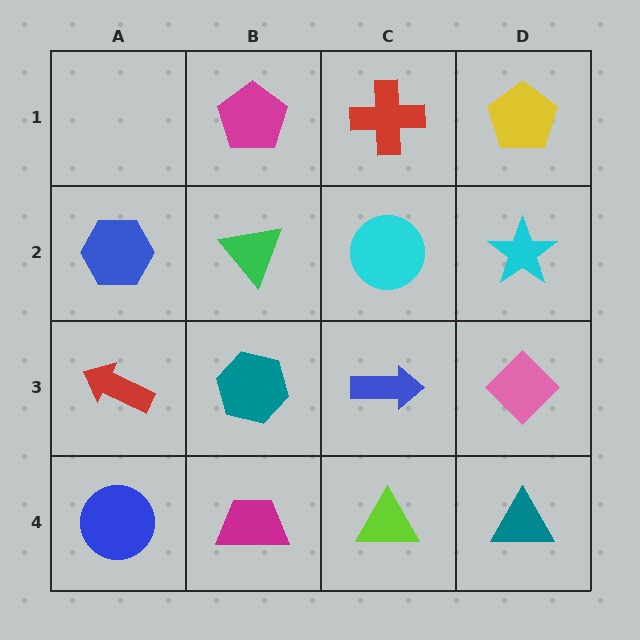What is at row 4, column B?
A magenta trapezoid.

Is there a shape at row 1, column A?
No, that cell is empty.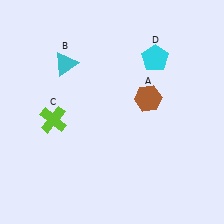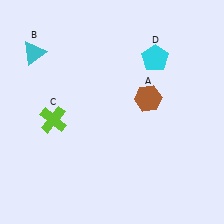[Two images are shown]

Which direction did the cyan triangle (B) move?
The cyan triangle (B) moved left.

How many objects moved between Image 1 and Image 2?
1 object moved between the two images.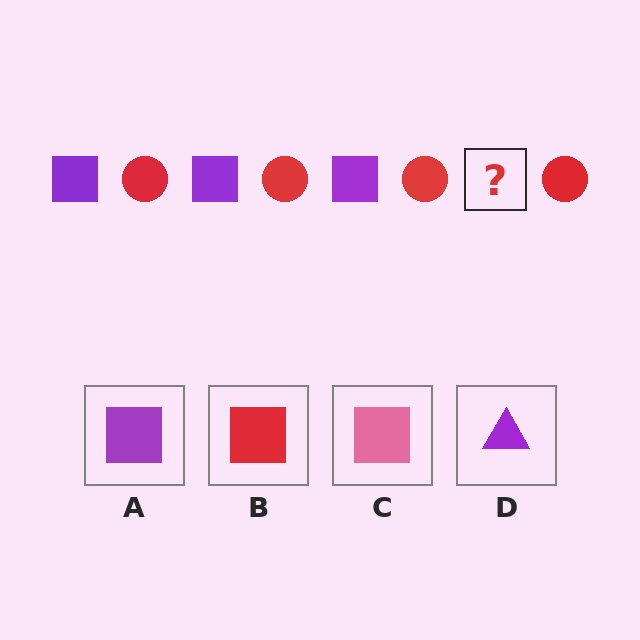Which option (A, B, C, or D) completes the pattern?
A.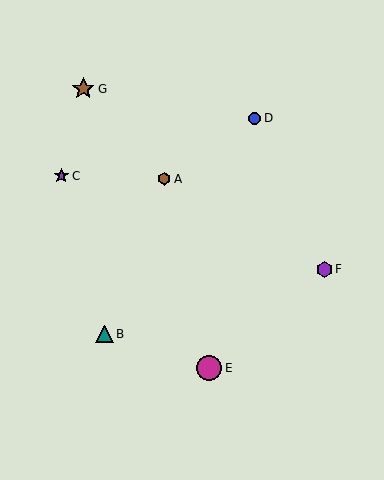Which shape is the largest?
The magenta circle (labeled E) is the largest.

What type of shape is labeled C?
Shape C is a purple star.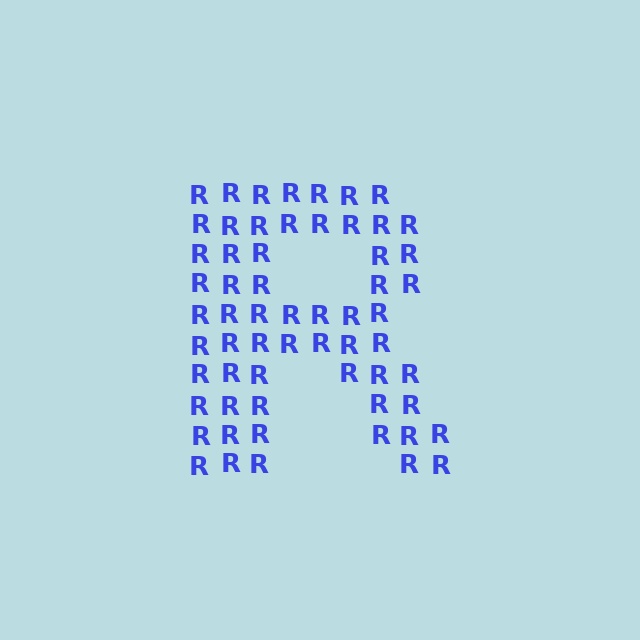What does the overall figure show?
The overall figure shows the letter R.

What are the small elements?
The small elements are letter R's.